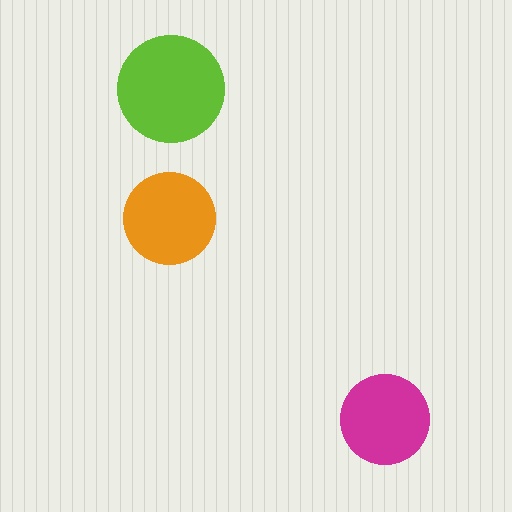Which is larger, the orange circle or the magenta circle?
The orange one.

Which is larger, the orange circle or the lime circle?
The lime one.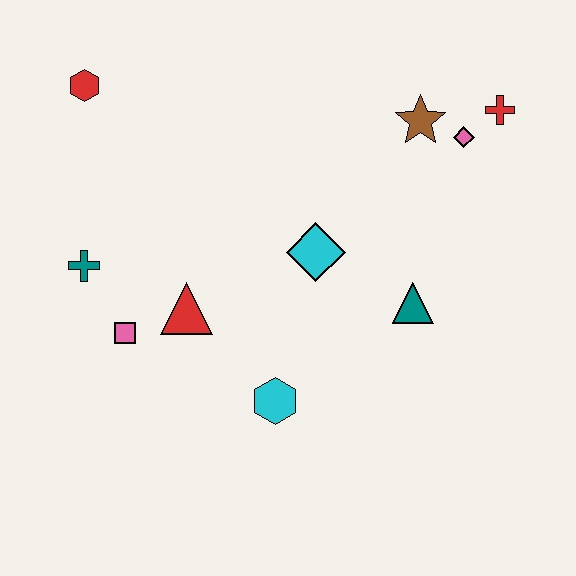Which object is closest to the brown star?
The pink diamond is closest to the brown star.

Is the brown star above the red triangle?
Yes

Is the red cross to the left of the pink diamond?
No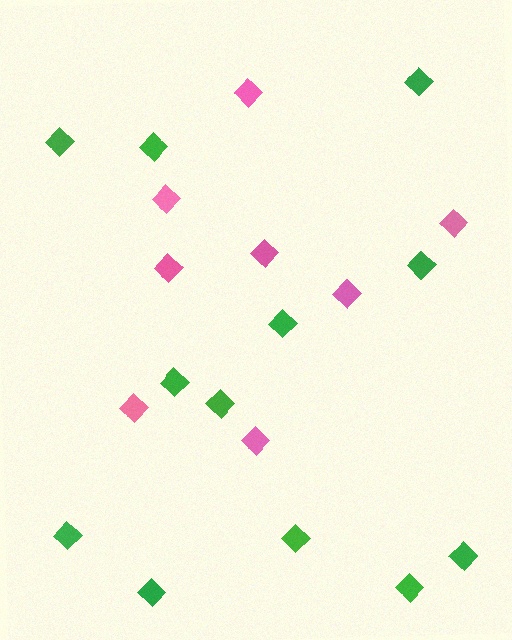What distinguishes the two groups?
There are 2 groups: one group of pink diamonds (8) and one group of green diamonds (12).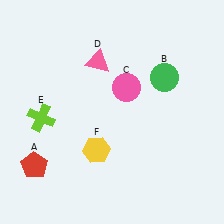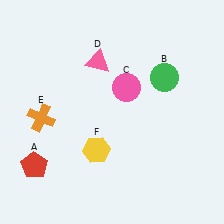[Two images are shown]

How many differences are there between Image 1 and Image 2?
There is 1 difference between the two images.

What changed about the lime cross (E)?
In Image 1, E is lime. In Image 2, it changed to orange.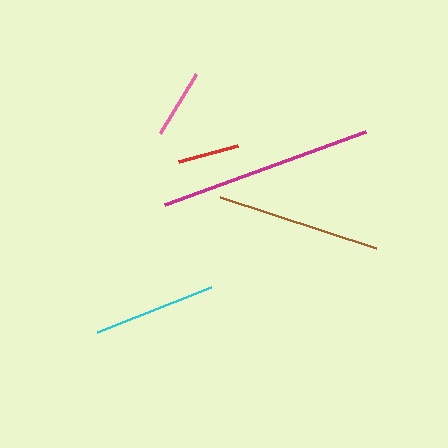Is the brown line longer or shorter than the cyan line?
The brown line is longer than the cyan line.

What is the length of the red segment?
The red segment is approximately 62 pixels long.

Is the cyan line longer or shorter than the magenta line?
The magenta line is longer than the cyan line.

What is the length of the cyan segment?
The cyan segment is approximately 122 pixels long.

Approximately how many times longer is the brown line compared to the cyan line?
The brown line is approximately 1.3 times the length of the cyan line.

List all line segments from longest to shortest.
From longest to shortest: magenta, brown, cyan, pink, red.